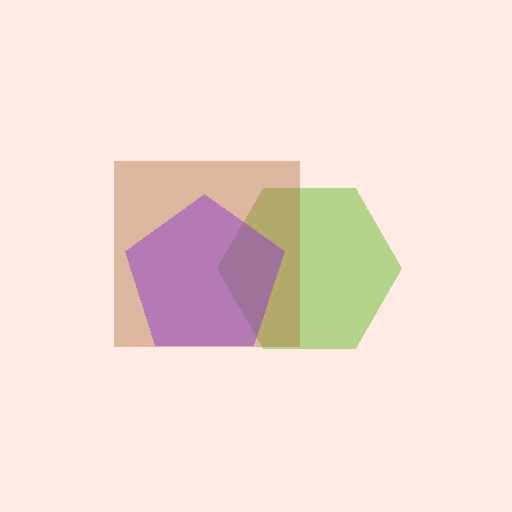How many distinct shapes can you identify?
There are 3 distinct shapes: a lime hexagon, a brown square, a purple pentagon.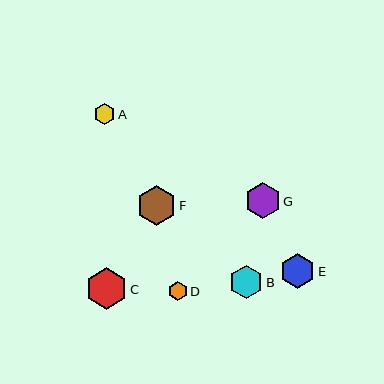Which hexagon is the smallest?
Hexagon D is the smallest with a size of approximately 19 pixels.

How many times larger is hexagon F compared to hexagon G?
Hexagon F is approximately 1.1 times the size of hexagon G.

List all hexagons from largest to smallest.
From largest to smallest: C, F, G, E, B, A, D.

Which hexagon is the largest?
Hexagon C is the largest with a size of approximately 41 pixels.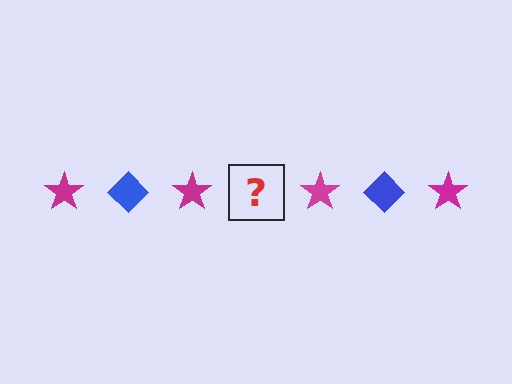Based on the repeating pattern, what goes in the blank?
The blank should be a blue diamond.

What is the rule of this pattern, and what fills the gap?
The rule is that the pattern alternates between magenta star and blue diamond. The gap should be filled with a blue diamond.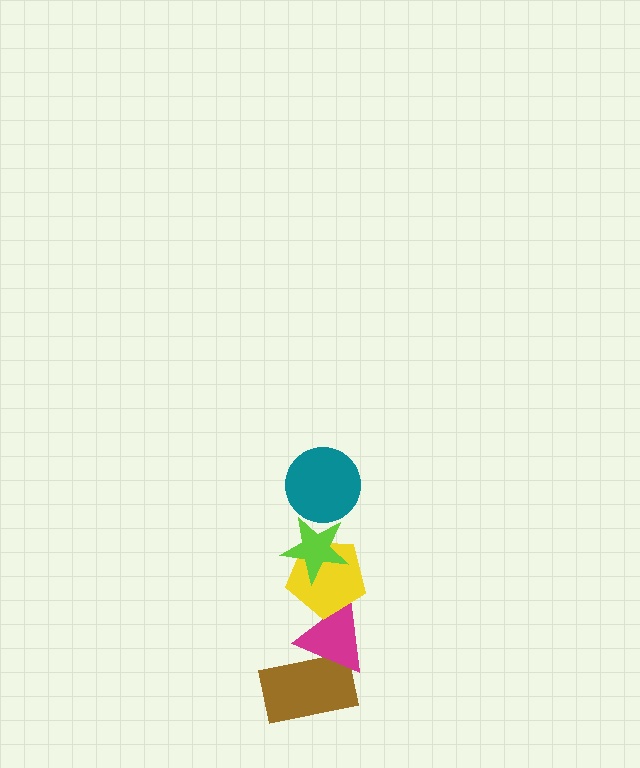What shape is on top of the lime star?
The teal circle is on top of the lime star.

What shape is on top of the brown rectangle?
The magenta triangle is on top of the brown rectangle.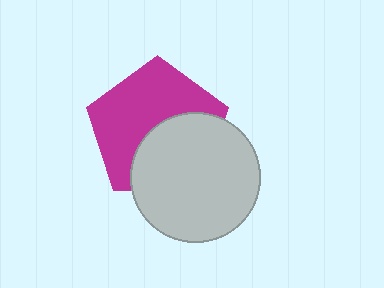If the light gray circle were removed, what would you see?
You would see the complete magenta pentagon.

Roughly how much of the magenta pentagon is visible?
About half of it is visible (roughly 57%).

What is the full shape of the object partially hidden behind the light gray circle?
The partially hidden object is a magenta pentagon.